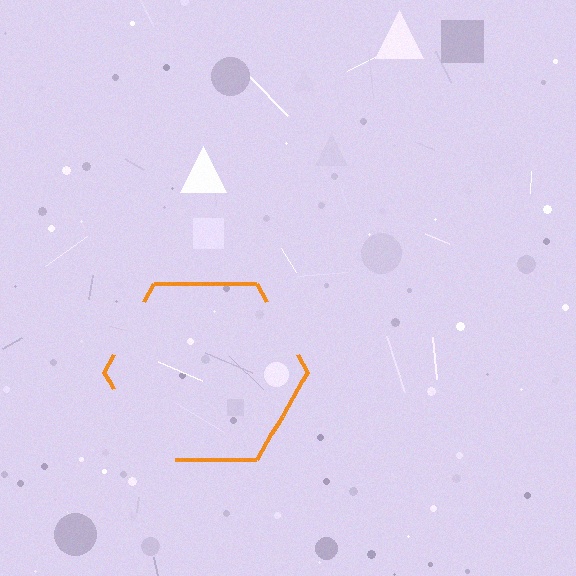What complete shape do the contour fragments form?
The contour fragments form a hexagon.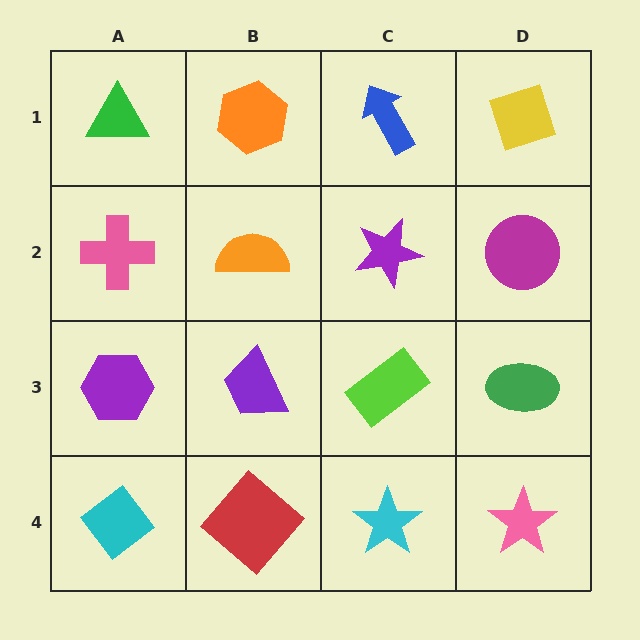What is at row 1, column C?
A blue arrow.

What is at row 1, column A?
A green triangle.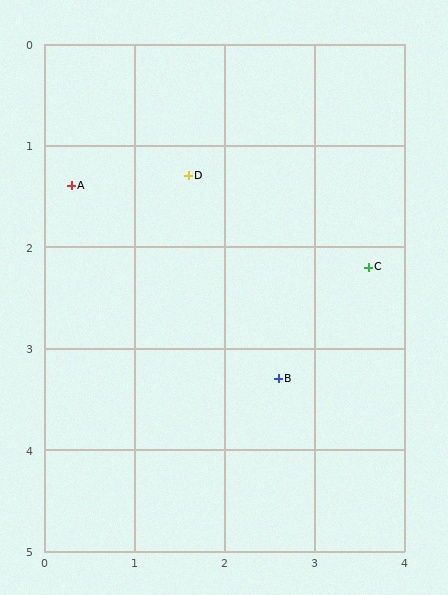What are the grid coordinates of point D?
Point D is at approximately (1.6, 1.3).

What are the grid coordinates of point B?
Point B is at approximately (2.6, 3.3).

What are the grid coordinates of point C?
Point C is at approximately (3.6, 2.2).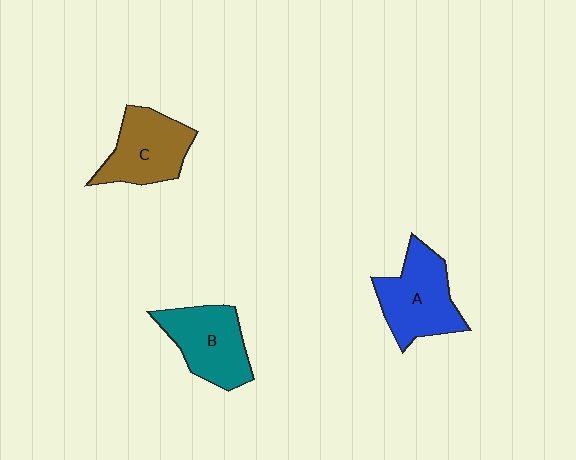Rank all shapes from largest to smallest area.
From largest to smallest: A (blue), B (teal), C (brown).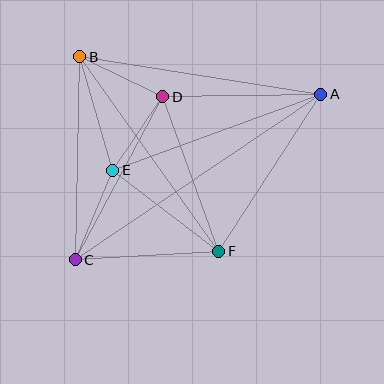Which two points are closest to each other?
Points D and E are closest to each other.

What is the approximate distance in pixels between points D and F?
The distance between D and F is approximately 165 pixels.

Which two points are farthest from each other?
Points A and C are farthest from each other.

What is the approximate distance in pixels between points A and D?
The distance between A and D is approximately 158 pixels.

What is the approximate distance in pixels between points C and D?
The distance between C and D is approximately 185 pixels.